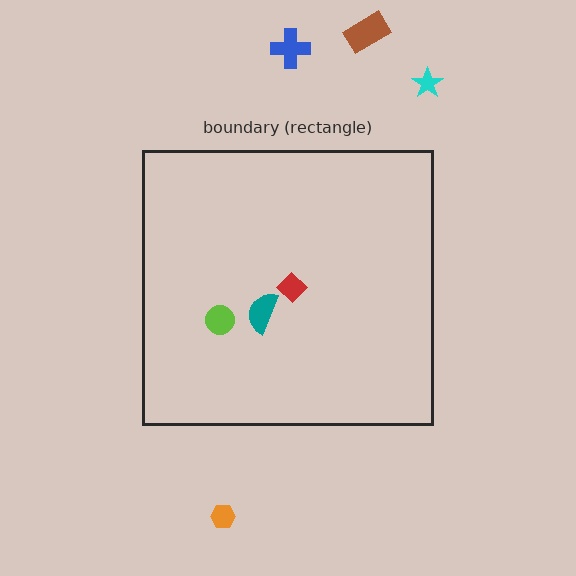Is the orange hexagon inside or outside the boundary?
Outside.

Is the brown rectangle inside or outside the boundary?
Outside.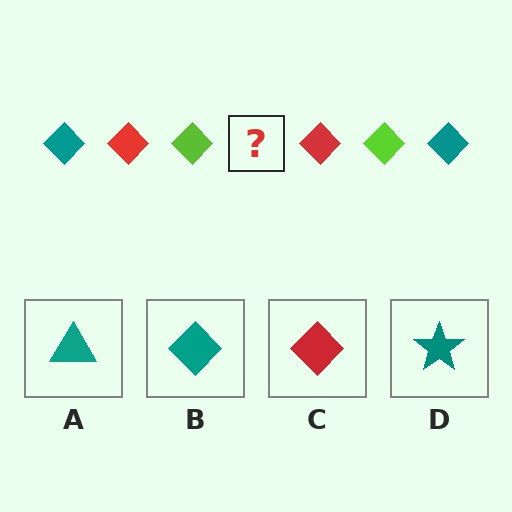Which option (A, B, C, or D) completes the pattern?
B.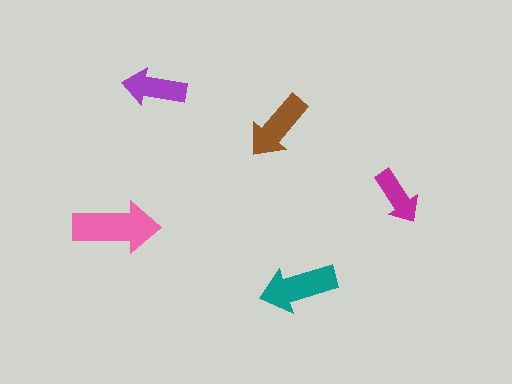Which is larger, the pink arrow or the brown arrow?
The pink one.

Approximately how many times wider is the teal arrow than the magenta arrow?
About 1.5 times wider.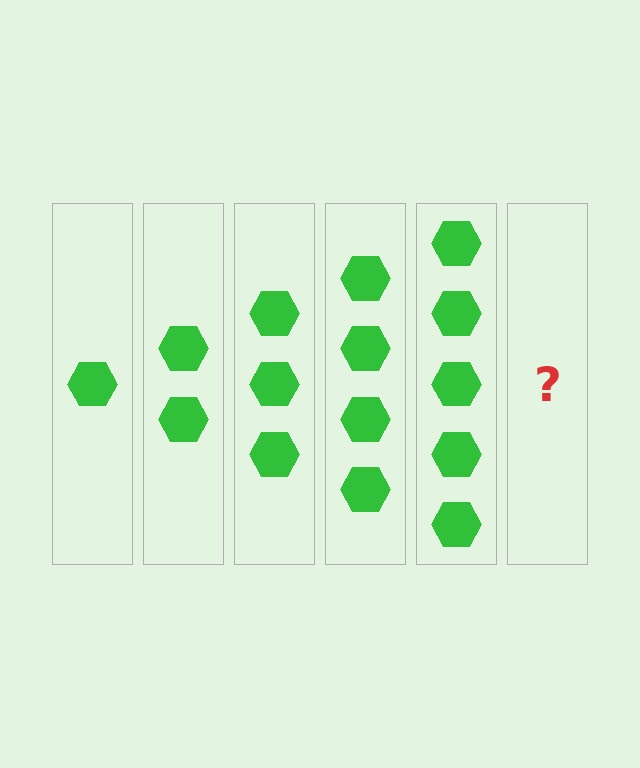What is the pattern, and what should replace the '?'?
The pattern is that each step adds one more hexagon. The '?' should be 6 hexagons.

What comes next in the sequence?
The next element should be 6 hexagons.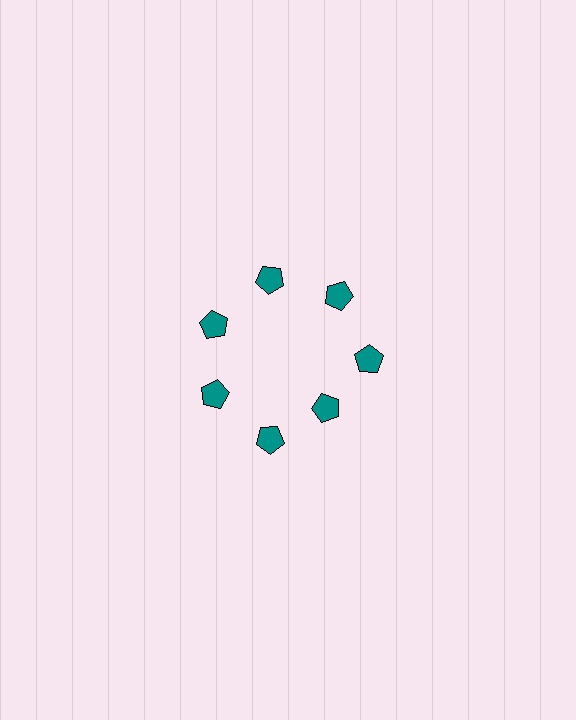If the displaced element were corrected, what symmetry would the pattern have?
It would have 7-fold rotational symmetry — the pattern would map onto itself every 51 degrees.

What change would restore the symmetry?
The symmetry would be restored by moving it outward, back onto the ring so that all 7 pentagons sit at equal angles and equal distance from the center.